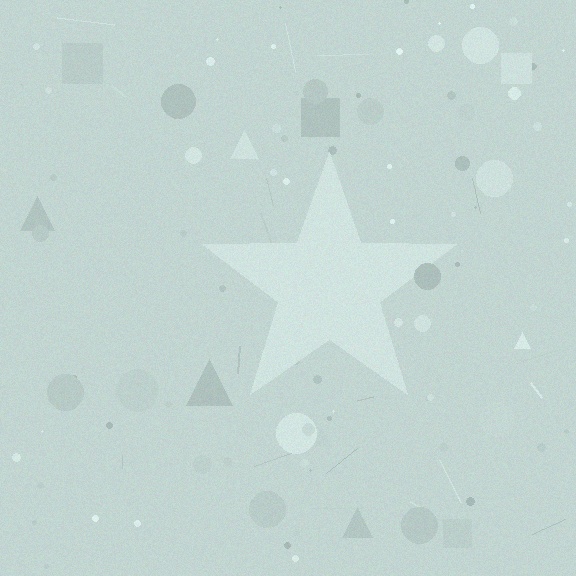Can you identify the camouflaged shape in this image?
The camouflaged shape is a star.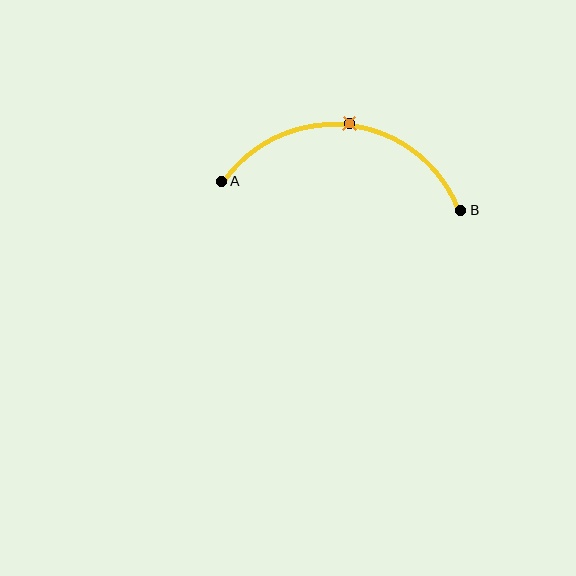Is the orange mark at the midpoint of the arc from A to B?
Yes. The orange mark lies on the arc at equal arc-length from both A and B — it is the arc midpoint.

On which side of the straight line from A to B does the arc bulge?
The arc bulges above the straight line connecting A and B.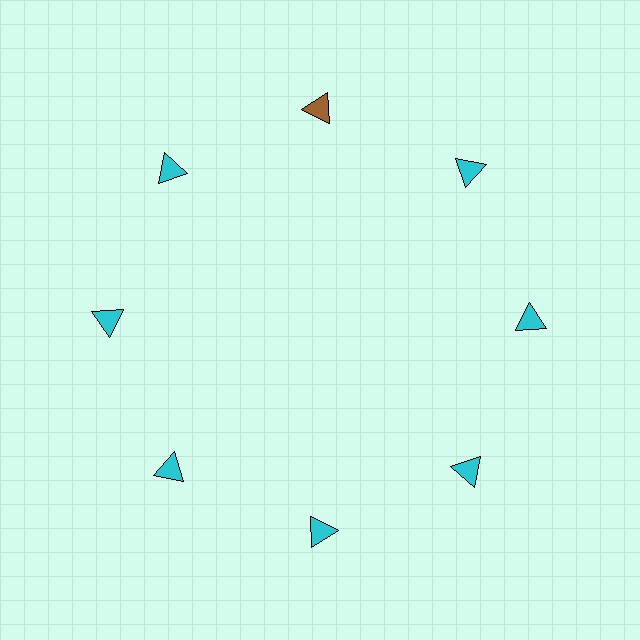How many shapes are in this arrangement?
There are 8 shapes arranged in a ring pattern.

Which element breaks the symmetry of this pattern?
The brown triangle at roughly the 12 o'clock position breaks the symmetry. All other shapes are cyan triangles.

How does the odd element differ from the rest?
It has a different color: brown instead of cyan.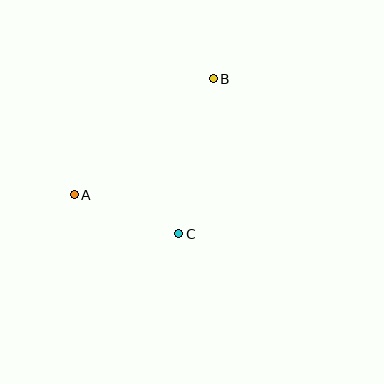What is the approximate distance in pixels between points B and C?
The distance between B and C is approximately 159 pixels.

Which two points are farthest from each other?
Points A and B are farthest from each other.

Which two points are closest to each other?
Points A and C are closest to each other.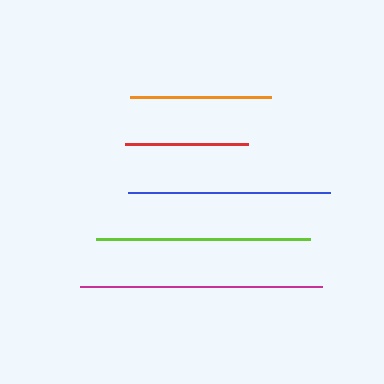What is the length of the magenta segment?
The magenta segment is approximately 242 pixels long.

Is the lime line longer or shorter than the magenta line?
The magenta line is longer than the lime line.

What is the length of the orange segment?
The orange segment is approximately 142 pixels long.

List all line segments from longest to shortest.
From longest to shortest: magenta, lime, blue, orange, red.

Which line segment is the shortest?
The red line is the shortest at approximately 123 pixels.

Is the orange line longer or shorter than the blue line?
The blue line is longer than the orange line.